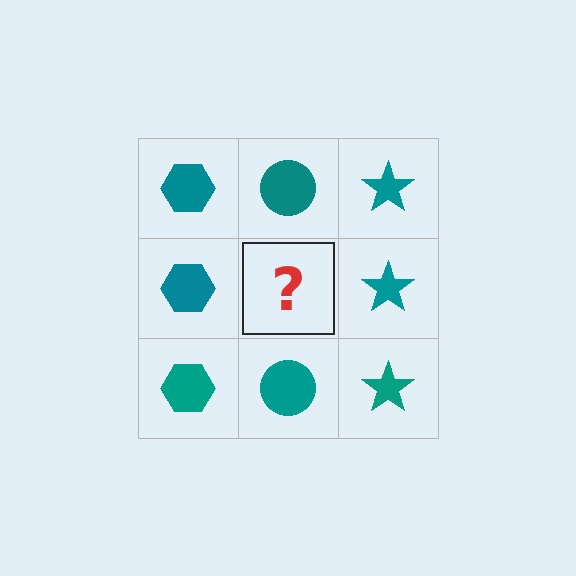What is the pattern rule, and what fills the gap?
The rule is that each column has a consistent shape. The gap should be filled with a teal circle.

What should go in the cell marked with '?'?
The missing cell should contain a teal circle.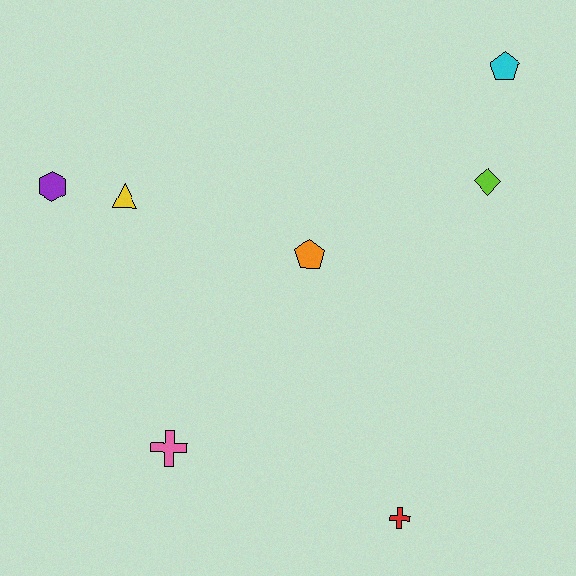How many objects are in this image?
There are 7 objects.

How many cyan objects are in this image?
There is 1 cyan object.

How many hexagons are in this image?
There is 1 hexagon.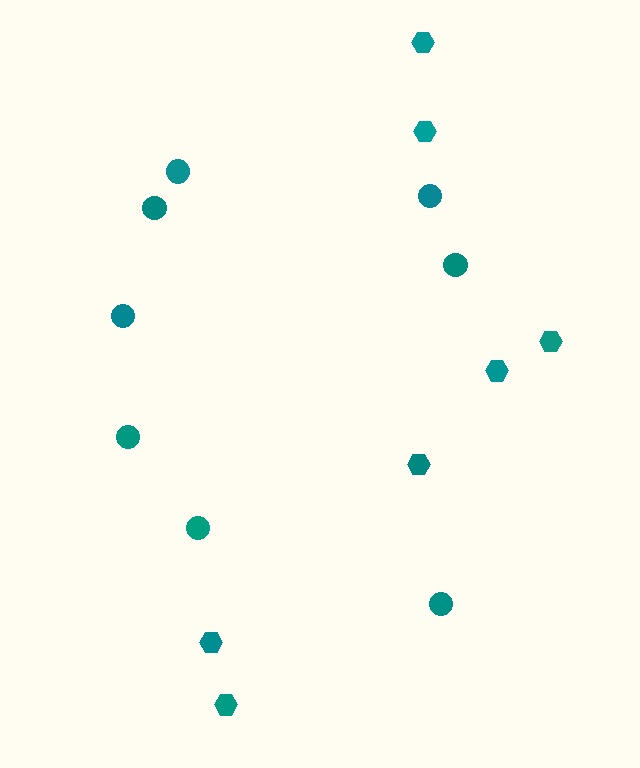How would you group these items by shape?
There are 2 groups: one group of hexagons (7) and one group of circles (8).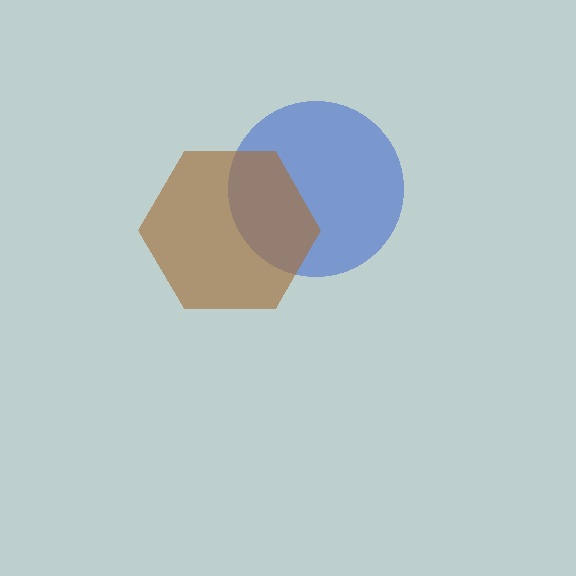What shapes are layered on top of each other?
The layered shapes are: a blue circle, a brown hexagon.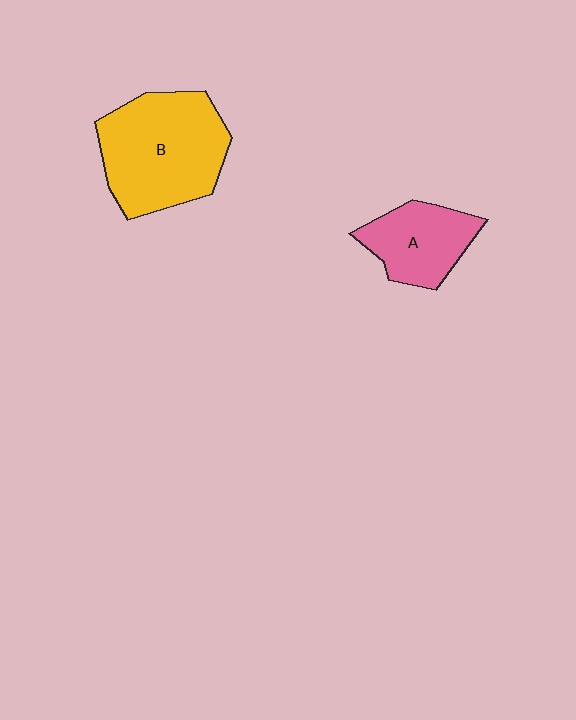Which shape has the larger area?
Shape B (yellow).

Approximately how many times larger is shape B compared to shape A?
Approximately 1.8 times.